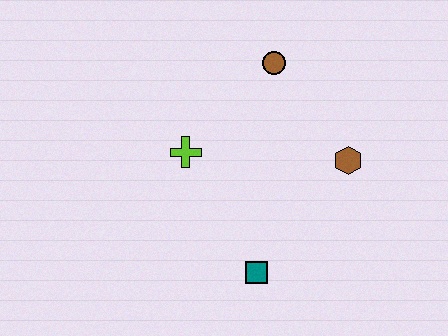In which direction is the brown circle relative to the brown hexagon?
The brown circle is above the brown hexagon.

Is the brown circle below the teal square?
No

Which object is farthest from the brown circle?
The teal square is farthest from the brown circle.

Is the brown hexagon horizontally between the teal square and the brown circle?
No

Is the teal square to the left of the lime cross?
No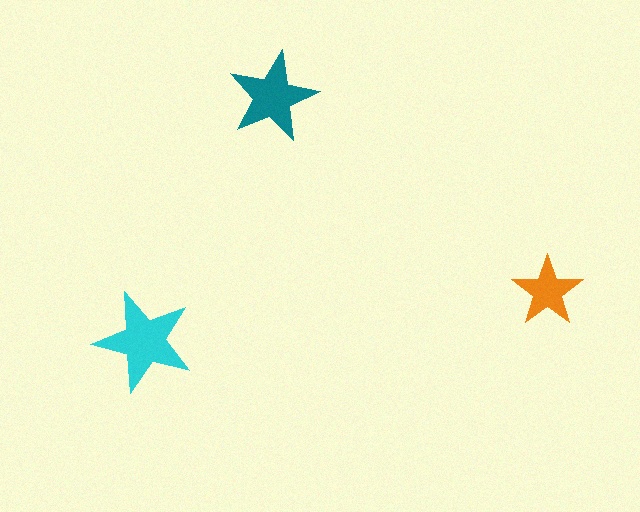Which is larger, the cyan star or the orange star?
The cyan one.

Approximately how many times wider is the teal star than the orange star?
About 1.5 times wider.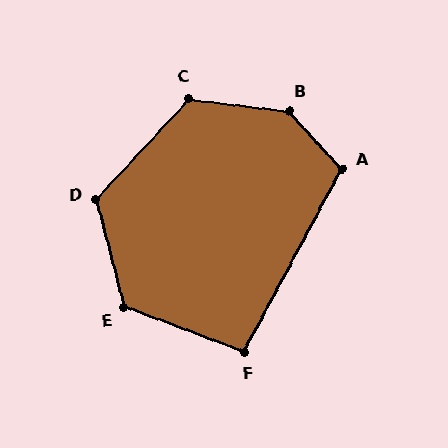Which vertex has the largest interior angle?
B, at approximately 140 degrees.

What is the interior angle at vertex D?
Approximately 123 degrees (obtuse).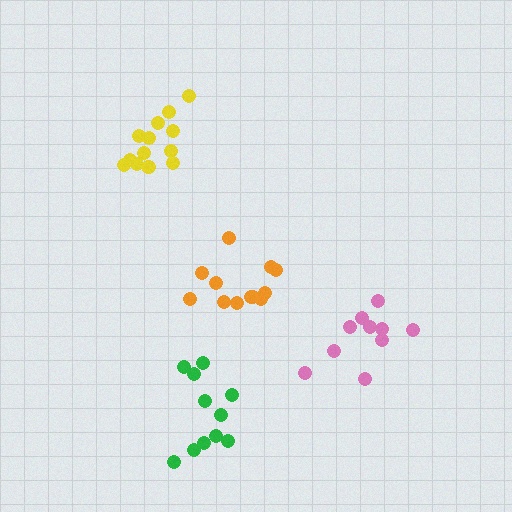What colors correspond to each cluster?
The clusters are colored: green, yellow, pink, orange.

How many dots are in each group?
Group 1: 11 dots, Group 2: 13 dots, Group 3: 10 dots, Group 4: 12 dots (46 total).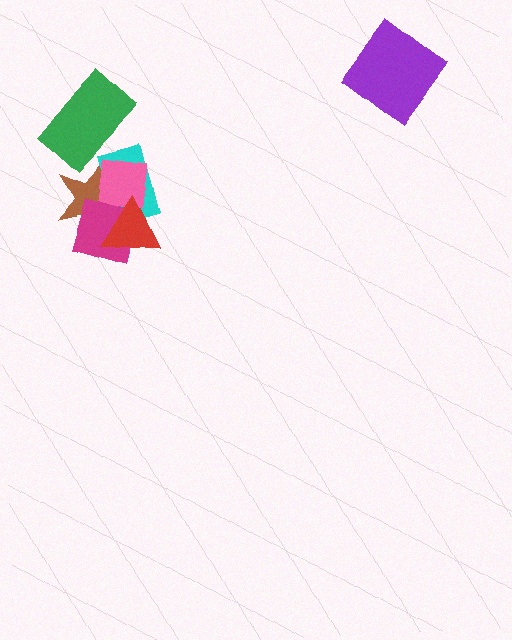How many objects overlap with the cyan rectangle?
4 objects overlap with the cyan rectangle.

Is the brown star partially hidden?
Yes, it is partially covered by another shape.